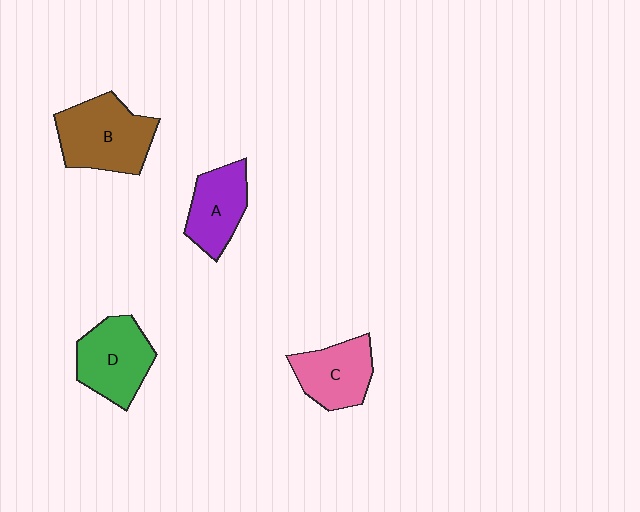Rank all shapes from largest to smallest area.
From largest to smallest: B (brown), D (green), C (pink), A (purple).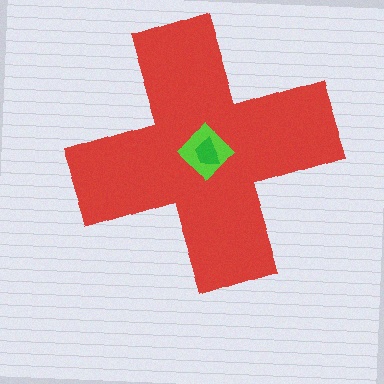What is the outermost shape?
The red cross.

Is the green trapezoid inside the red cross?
Yes.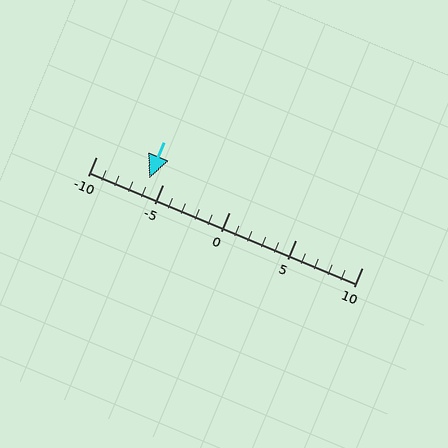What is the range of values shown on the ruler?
The ruler shows values from -10 to 10.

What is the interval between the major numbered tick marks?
The major tick marks are spaced 5 units apart.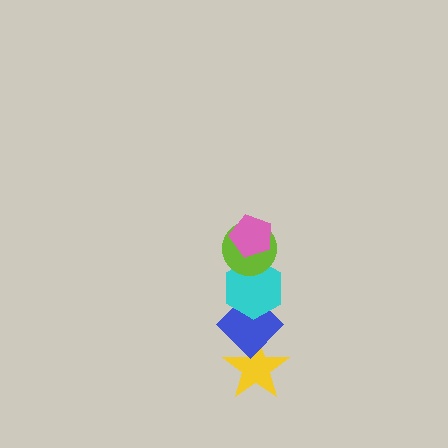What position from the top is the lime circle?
The lime circle is 2nd from the top.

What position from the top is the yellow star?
The yellow star is 5th from the top.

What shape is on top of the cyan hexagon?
The lime circle is on top of the cyan hexagon.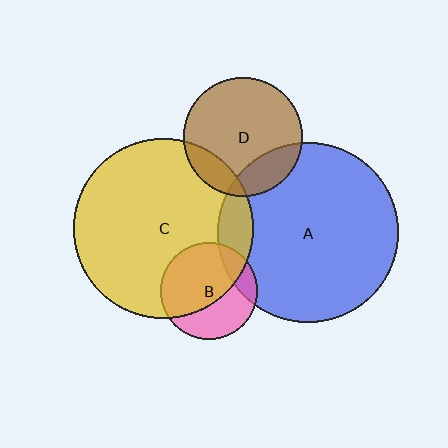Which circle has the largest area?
Circle C (yellow).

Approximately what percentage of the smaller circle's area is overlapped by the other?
Approximately 20%.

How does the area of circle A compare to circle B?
Approximately 3.5 times.